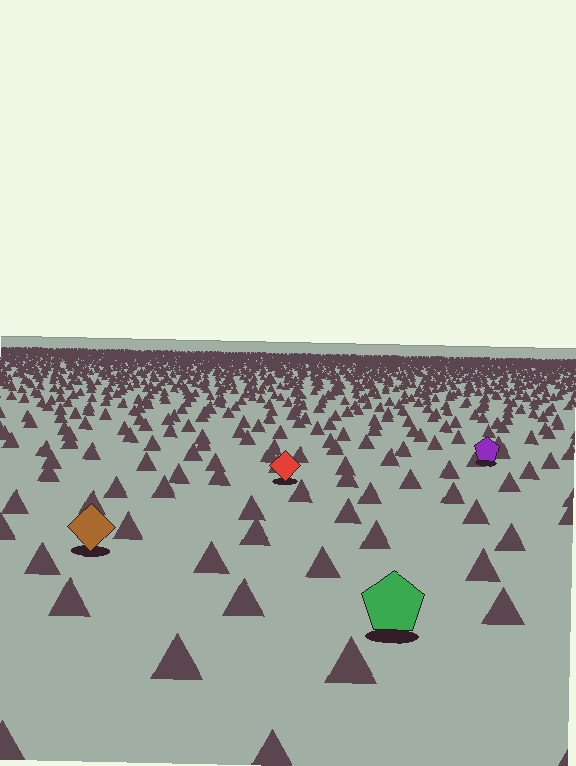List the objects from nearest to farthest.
From nearest to farthest: the green pentagon, the brown diamond, the red diamond, the purple pentagon.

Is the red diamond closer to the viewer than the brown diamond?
No. The brown diamond is closer — you can tell from the texture gradient: the ground texture is coarser near it.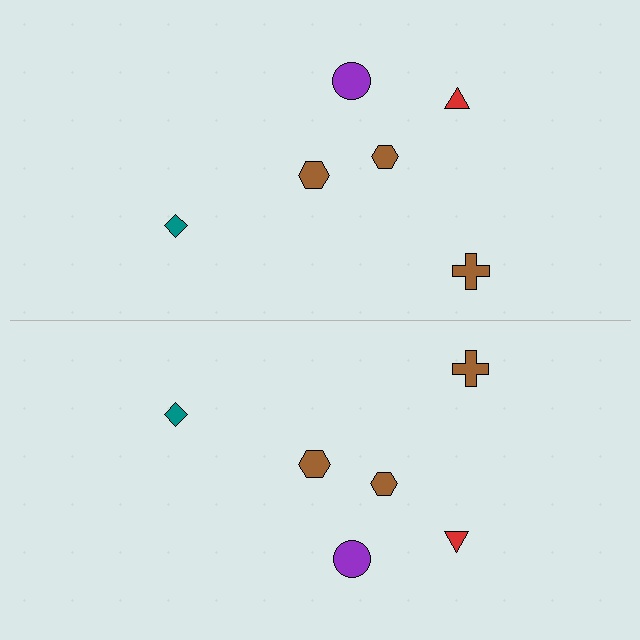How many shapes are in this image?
There are 12 shapes in this image.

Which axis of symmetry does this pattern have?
The pattern has a horizontal axis of symmetry running through the center of the image.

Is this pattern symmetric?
Yes, this pattern has bilateral (reflection) symmetry.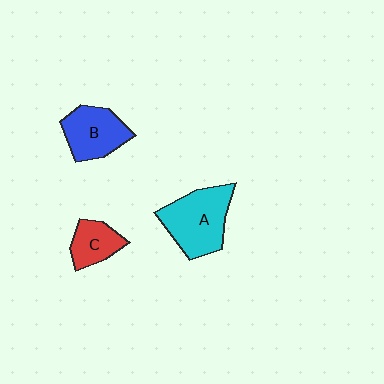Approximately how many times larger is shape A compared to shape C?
Approximately 2.0 times.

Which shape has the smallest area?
Shape C (red).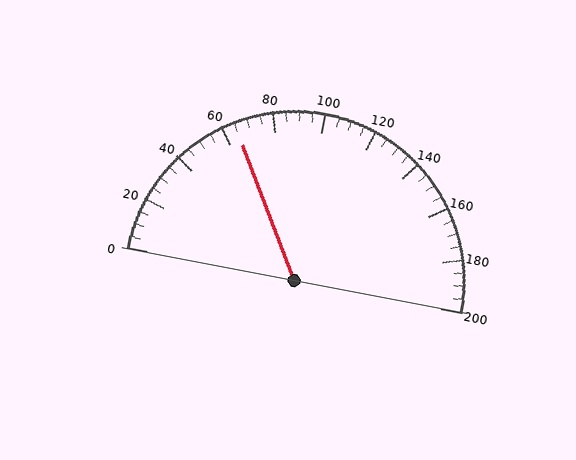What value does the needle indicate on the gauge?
The needle indicates approximately 65.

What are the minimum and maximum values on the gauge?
The gauge ranges from 0 to 200.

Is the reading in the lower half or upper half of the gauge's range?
The reading is in the lower half of the range (0 to 200).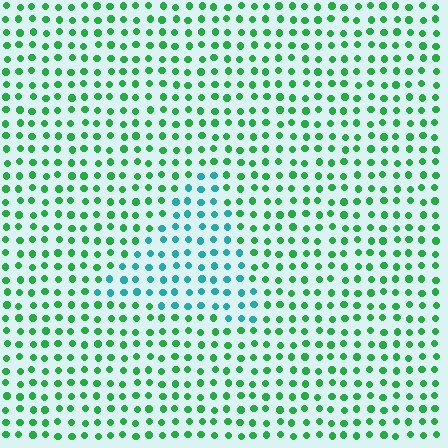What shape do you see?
I see a triangle.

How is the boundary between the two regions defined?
The boundary is defined purely by a slight shift in hue (about 46 degrees). Spacing, size, and orientation are identical on both sides.